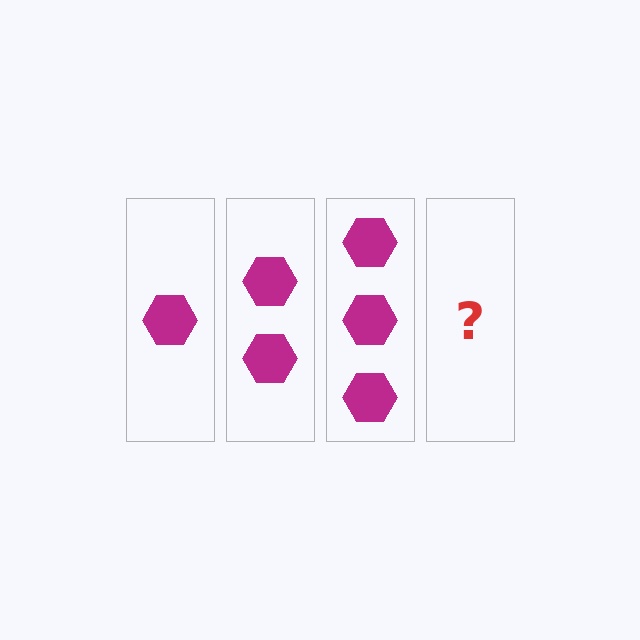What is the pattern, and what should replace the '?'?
The pattern is that each step adds one more hexagon. The '?' should be 4 hexagons.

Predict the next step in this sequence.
The next step is 4 hexagons.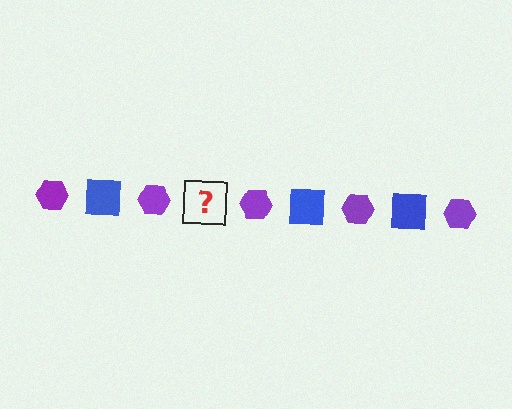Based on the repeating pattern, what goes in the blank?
The blank should be a blue square.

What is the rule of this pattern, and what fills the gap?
The rule is that the pattern alternates between purple hexagon and blue square. The gap should be filled with a blue square.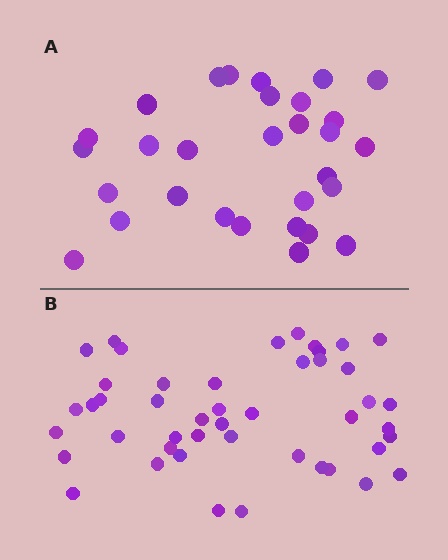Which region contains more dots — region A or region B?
Region B (the bottom region) has more dots.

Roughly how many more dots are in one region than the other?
Region B has approximately 15 more dots than region A.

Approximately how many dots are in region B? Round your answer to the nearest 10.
About 50 dots. (The exact count is 46, which rounds to 50.)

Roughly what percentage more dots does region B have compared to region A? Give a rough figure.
About 55% more.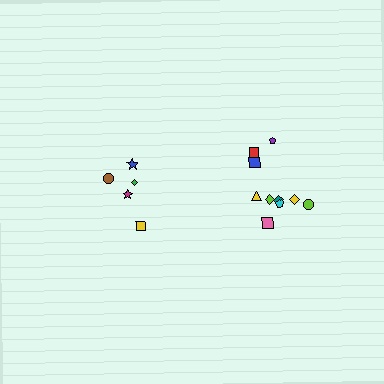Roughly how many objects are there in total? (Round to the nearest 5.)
Roughly 15 objects in total.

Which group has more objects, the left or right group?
The right group.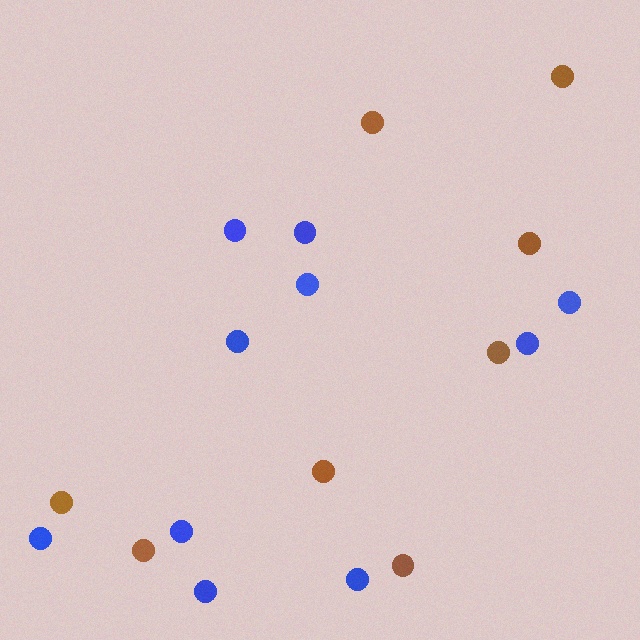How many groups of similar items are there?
There are 2 groups: one group of brown circles (8) and one group of blue circles (10).